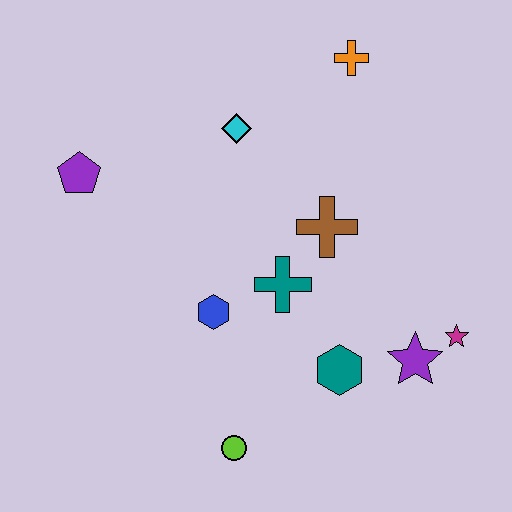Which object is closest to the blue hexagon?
The teal cross is closest to the blue hexagon.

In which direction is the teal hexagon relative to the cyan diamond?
The teal hexagon is below the cyan diamond.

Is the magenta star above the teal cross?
No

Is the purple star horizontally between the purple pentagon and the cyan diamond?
No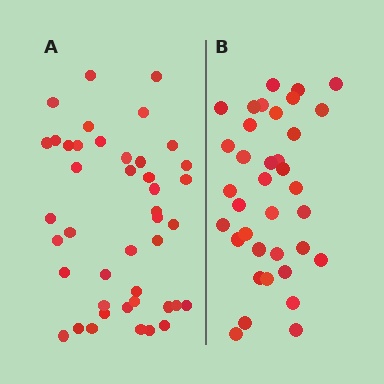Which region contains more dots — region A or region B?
Region A (the left region) has more dots.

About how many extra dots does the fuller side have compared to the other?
Region A has roughly 8 or so more dots than region B.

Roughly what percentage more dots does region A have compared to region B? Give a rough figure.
About 20% more.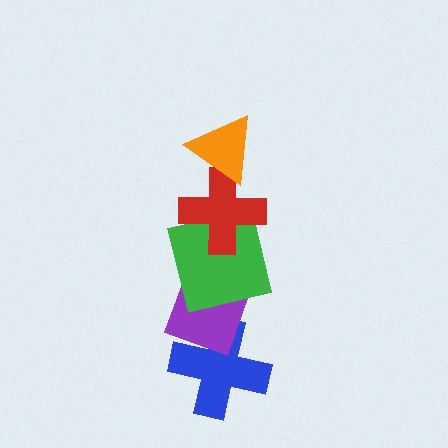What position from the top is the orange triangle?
The orange triangle is 1st from the top.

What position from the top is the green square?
The green square is 3rd from the top.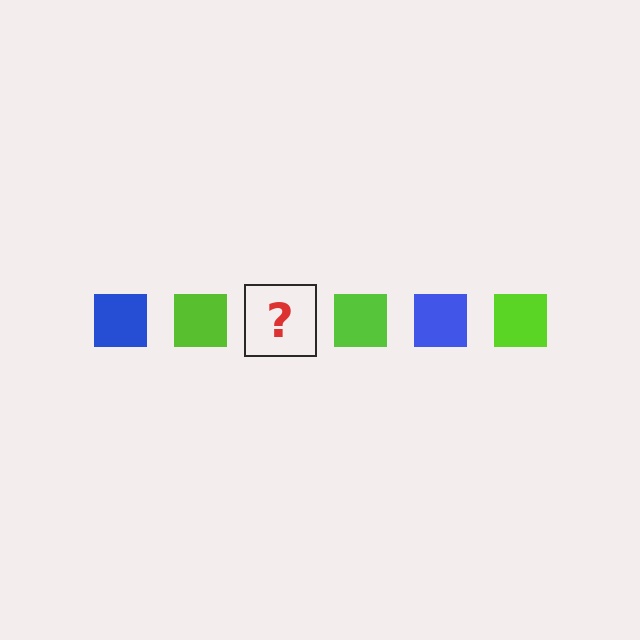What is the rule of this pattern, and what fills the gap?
The rule is that the pattern cycles through blue, lime squares. The gap should be filled with a blue square.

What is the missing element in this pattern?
The missing element is a blue square.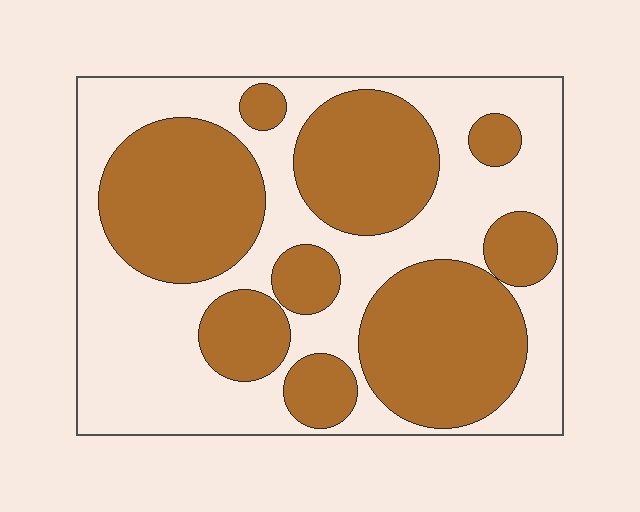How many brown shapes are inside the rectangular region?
9.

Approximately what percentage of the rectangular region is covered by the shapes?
Approximately 50%.